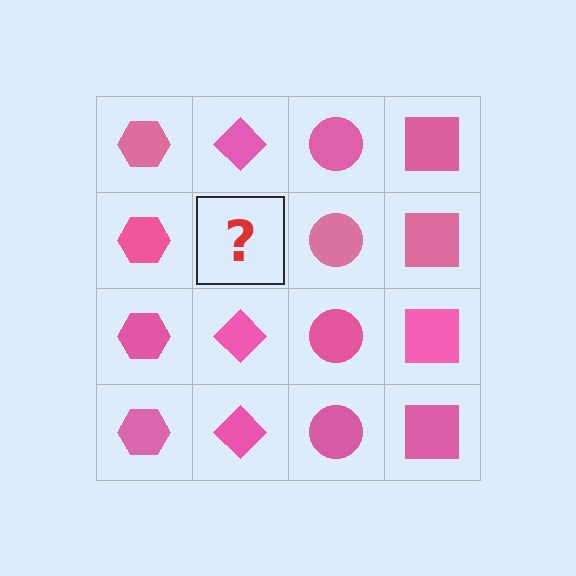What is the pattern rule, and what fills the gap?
The rule is that each column has a consistent shape. The gap should be filled with a pink diamond.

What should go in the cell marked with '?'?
The missing cell should contain a pink diamond.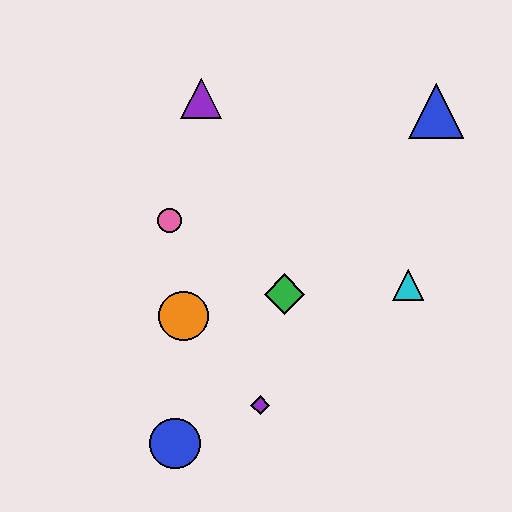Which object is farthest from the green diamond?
The blue triangle is farthest from the green diamond.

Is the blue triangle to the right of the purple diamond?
Yes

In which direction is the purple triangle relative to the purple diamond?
The purple triangle is above the purple diamond.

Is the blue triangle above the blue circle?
Yes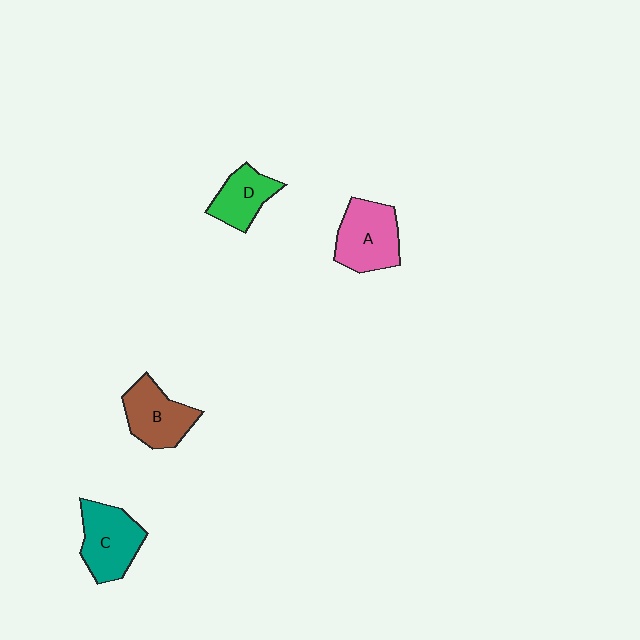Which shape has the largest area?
Shape A (pink).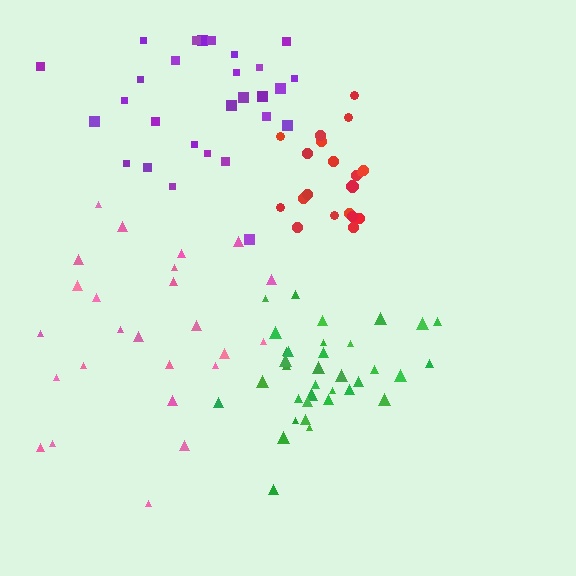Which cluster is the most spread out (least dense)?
Pink.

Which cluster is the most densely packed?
Red.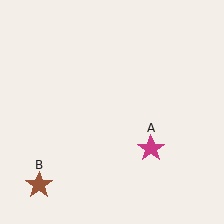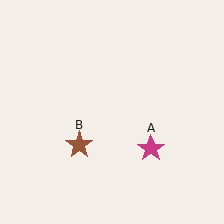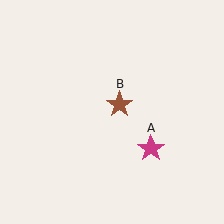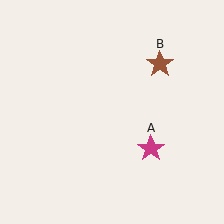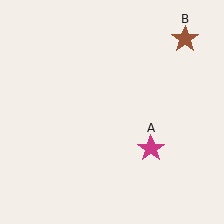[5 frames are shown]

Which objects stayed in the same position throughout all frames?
Magenta star (object A) remained stationary.